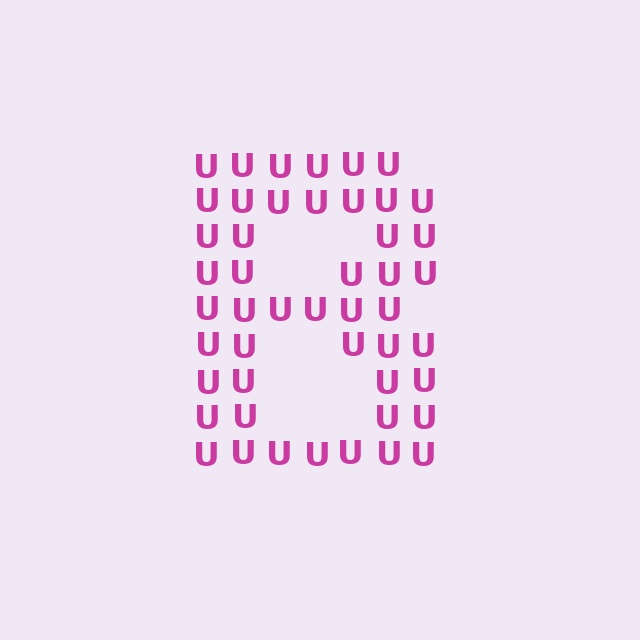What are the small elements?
The small elements are letter U's.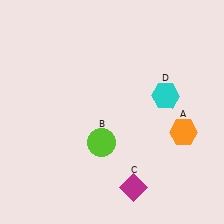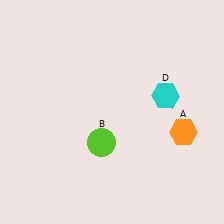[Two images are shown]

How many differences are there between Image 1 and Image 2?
There is 1 difference between the two images.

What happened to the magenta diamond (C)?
The magenta diamond (C) was removed in Image 2. It was in the bottom-right area of Image 1.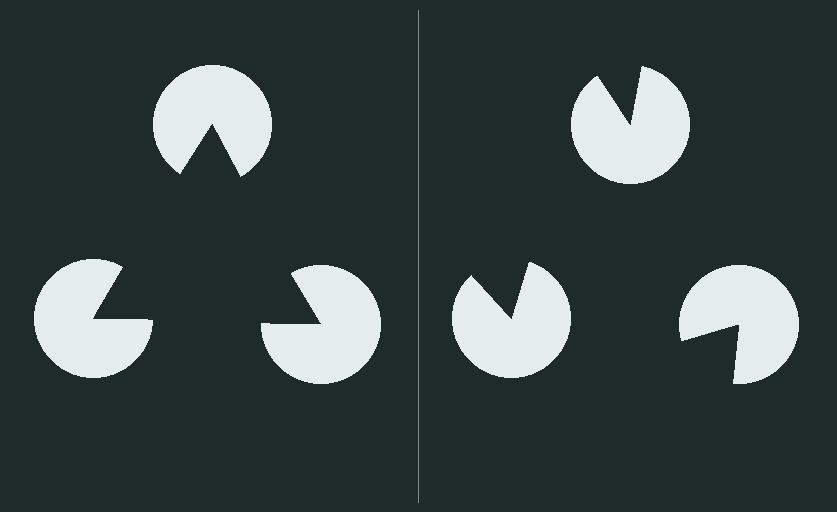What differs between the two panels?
The pac-man discs are positioned identically on both sides; only the wedge orientations differ. On the left they align to a triangle; on the right they are misaligned.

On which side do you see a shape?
An illusory triangle appears on the left side. On the right side the wedge cuts are rotated, so no coherent shape forms.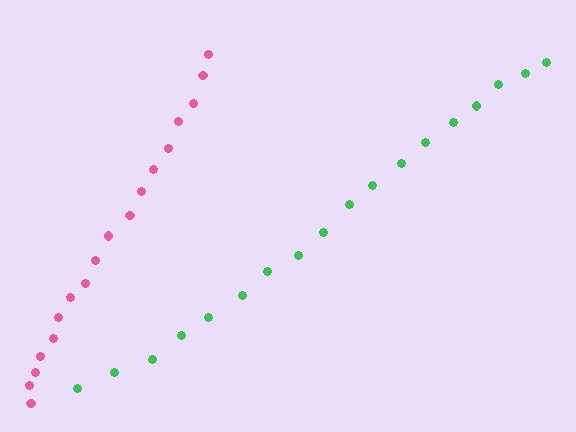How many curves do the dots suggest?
There are 2 distinct paths.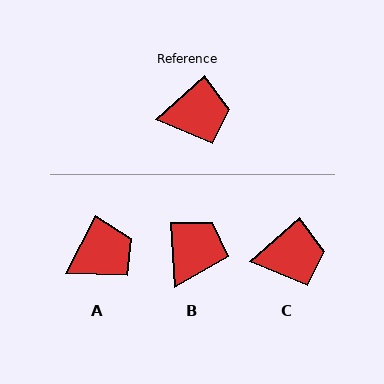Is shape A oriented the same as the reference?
No, it is off by about 21 degrees.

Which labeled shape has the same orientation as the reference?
C.